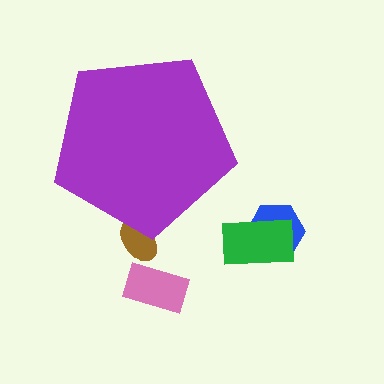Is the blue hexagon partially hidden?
No, the blue hexagon is fully visible.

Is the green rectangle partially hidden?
No, the green rectangle is fully visible.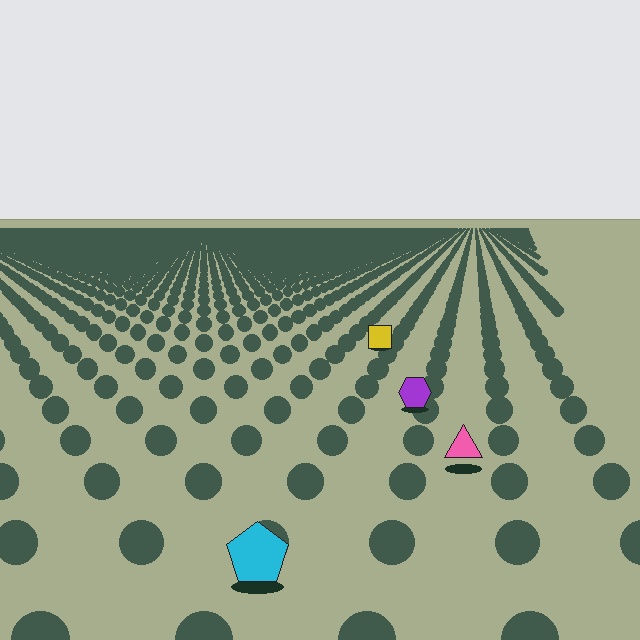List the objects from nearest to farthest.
From nearest to farthest: the cyan pentagon, the pink triangle, the purple hexagon, the yellow square.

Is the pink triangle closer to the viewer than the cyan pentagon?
No. The cyan pentagon is closer — you can tell from the texture gradient: the ground texture is coarser near it.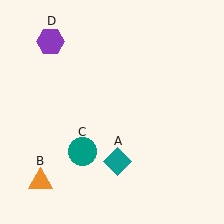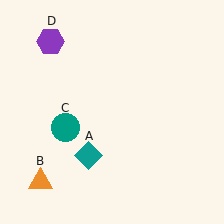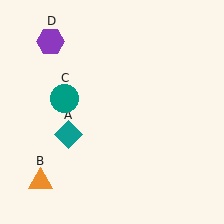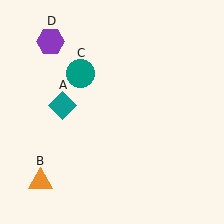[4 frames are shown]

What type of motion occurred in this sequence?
The teal diamond (object A), teal circle (object C) rotated clockwise around the center of the scene.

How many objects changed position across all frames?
2 objects changed position: teal diamond (object A), teal circle (object C).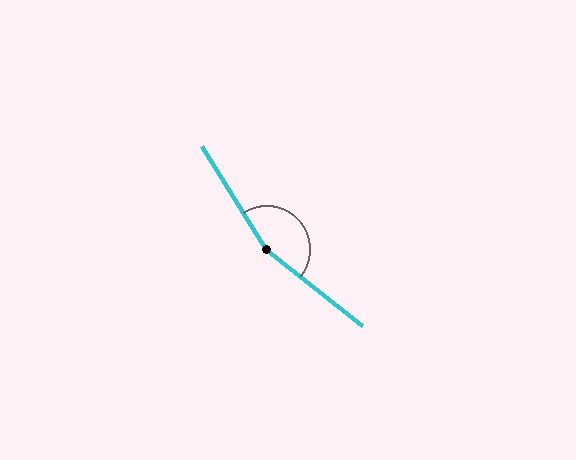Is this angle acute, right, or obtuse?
It is obtuse.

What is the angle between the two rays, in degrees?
Approximately 160 degrees.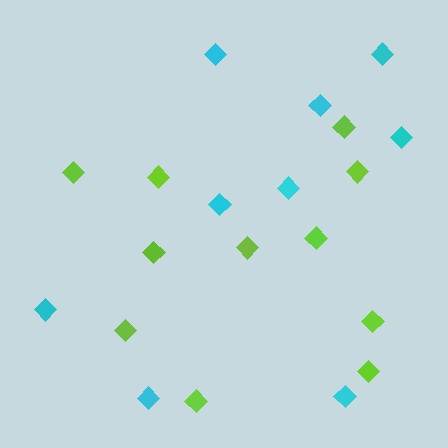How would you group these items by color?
There are 2 groups: one group of lime diamonds (11) and one group of cyan diamonds (9).